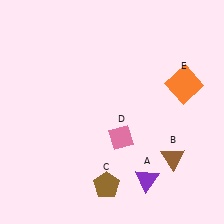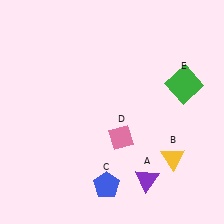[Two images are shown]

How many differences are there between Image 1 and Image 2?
There are 3 differences between the two images.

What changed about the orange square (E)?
In Image 1, E is orange. In Image 2, it changed to green.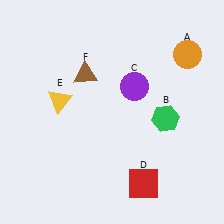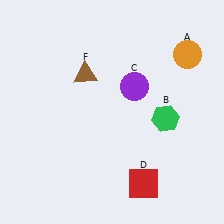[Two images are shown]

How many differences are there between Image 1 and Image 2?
There is 1 difference between the two images.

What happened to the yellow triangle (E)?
The yellow triangle (E) was removed in Image 2. It was in the top-left area of Image 1.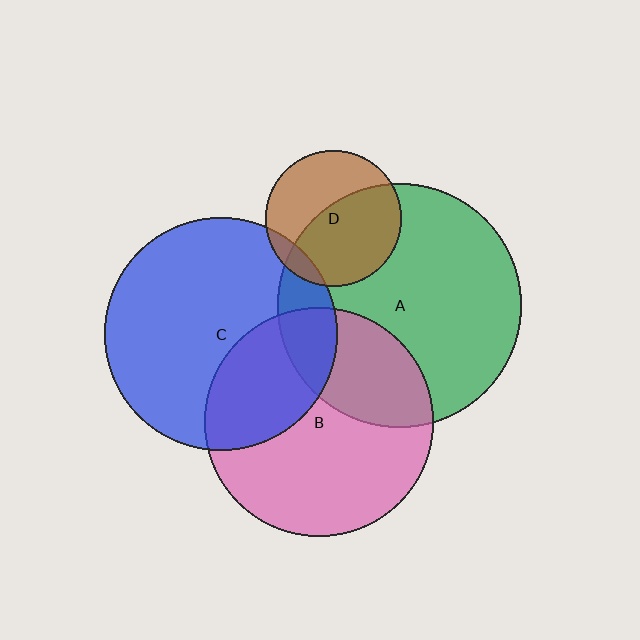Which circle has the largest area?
Circle A (green).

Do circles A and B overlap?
Yes.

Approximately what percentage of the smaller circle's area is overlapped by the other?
Approximately 30%.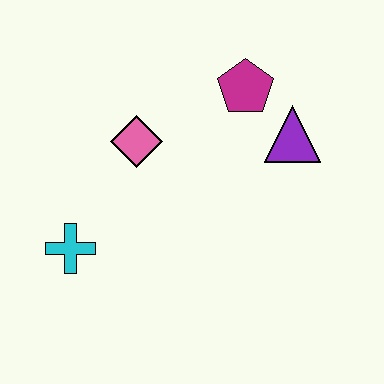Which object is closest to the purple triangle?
The magenta pentagon is closest to the purple triangle.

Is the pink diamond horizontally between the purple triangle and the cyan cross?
Yes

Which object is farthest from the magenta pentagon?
The cyan cross is farthest from the magenta pentagon.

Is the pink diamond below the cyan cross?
No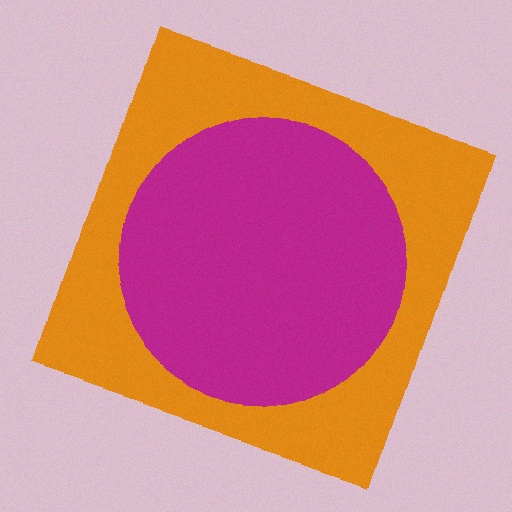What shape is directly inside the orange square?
The magenta circle.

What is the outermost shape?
The orange square.